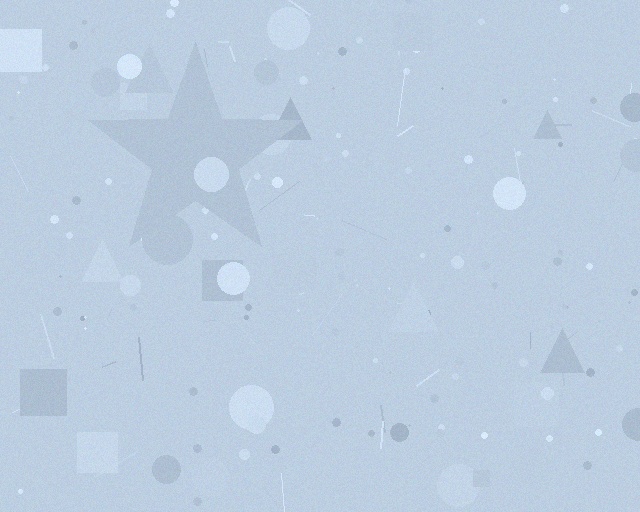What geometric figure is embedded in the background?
A star is embedded in the background.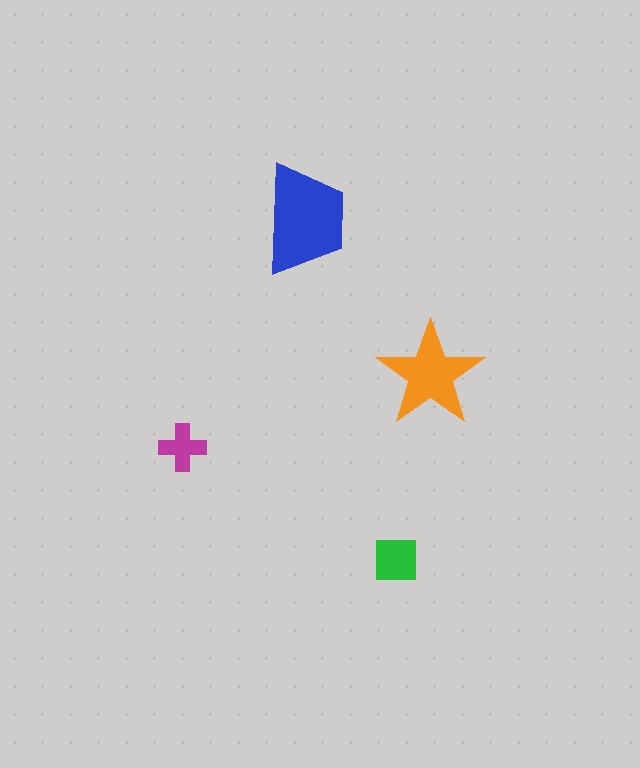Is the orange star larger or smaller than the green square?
Larger.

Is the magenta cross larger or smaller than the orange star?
Smaller.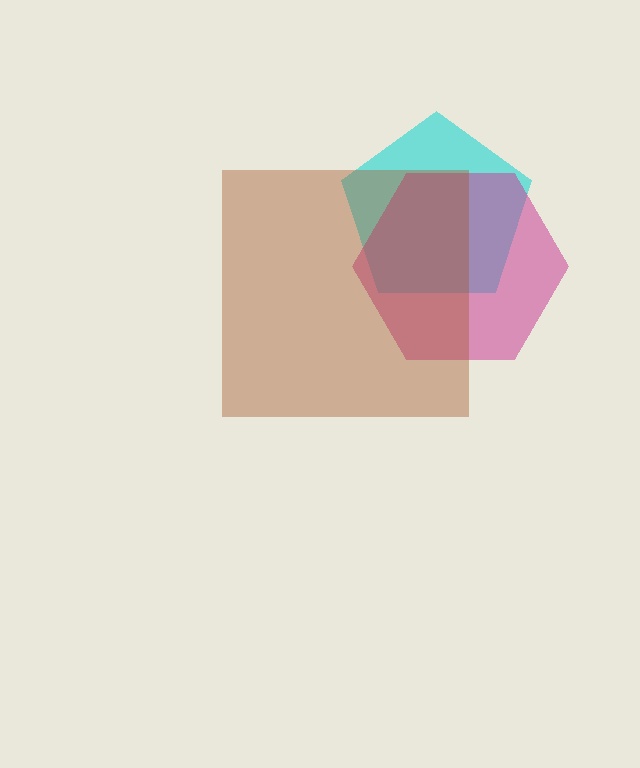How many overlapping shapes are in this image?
There are 3 overlapping shapes in the image.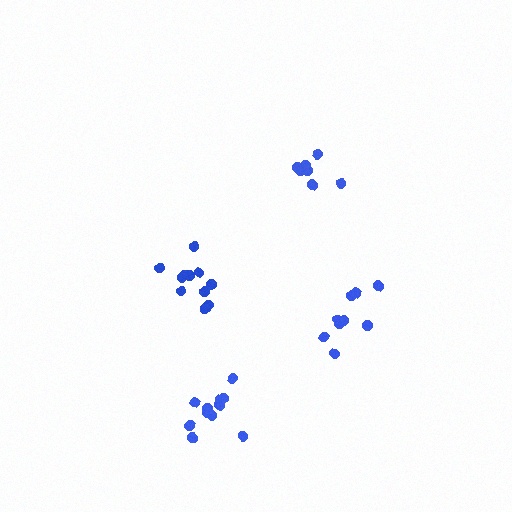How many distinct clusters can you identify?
There are 4 distinct clusters.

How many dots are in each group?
Group 1: 7 dots, Group 2: 11 dots, Group 3: 9 dots, Group 4: 11 dots (38 total).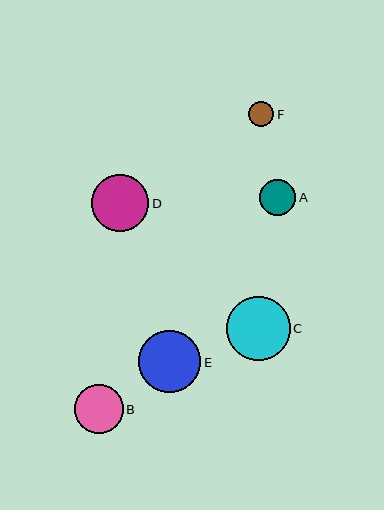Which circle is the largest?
Circle C is the largest with a size of approximately 64 pixels.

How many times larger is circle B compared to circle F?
Circle B is approximately 1.9 times the size of circle F.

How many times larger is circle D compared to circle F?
Circle D is approximately 2.3 times the size of circle F.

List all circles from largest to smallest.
From largest to smallest: C, E, D, B, A, F.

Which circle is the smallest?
Circle F is the smallest with a size of approximately 25 pixels.